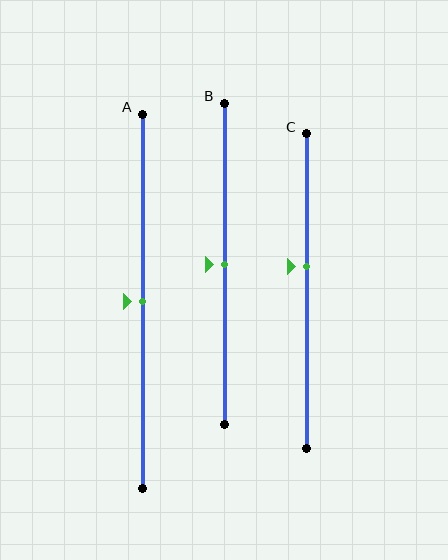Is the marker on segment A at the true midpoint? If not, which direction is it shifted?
Yes, the marker on segment A is at the true midpoint.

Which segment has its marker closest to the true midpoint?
Segment A has its marker closest to the true midpoint.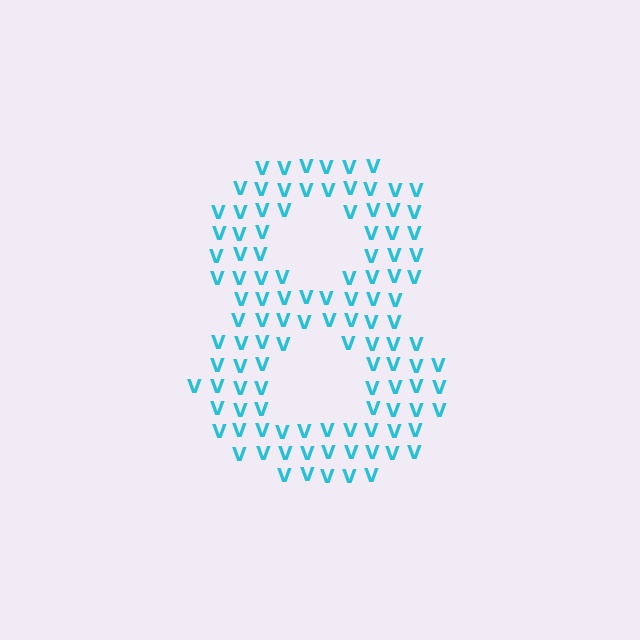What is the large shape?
The large shape is the digit 8.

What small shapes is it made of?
It is made of small letter V's.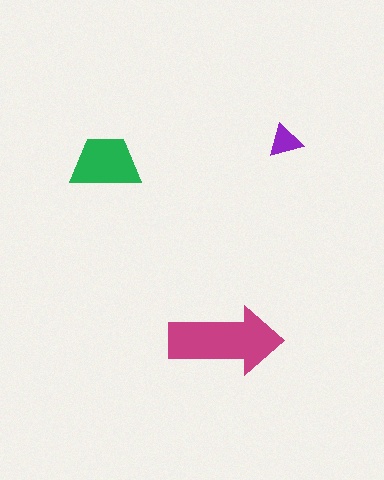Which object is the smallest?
The purple triangle.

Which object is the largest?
The magenta arrow.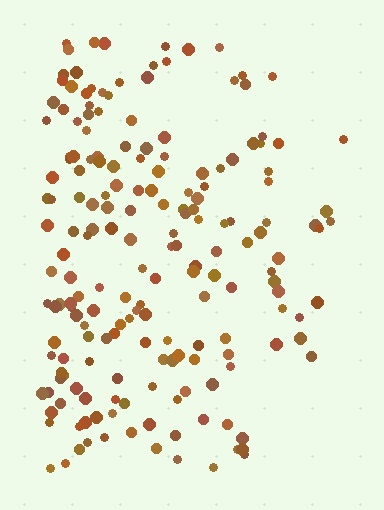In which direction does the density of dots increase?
From right to left, with the left side densest.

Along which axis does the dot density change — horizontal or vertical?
Horizontal.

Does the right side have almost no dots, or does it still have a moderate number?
Still a moderate number, just noticeably fewer than the left.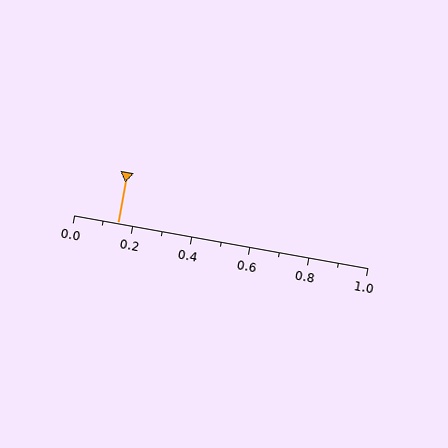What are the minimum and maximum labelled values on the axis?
The axis runs from 0.0 to 1.0.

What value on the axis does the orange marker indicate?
The marker indicates approximately 0.15.